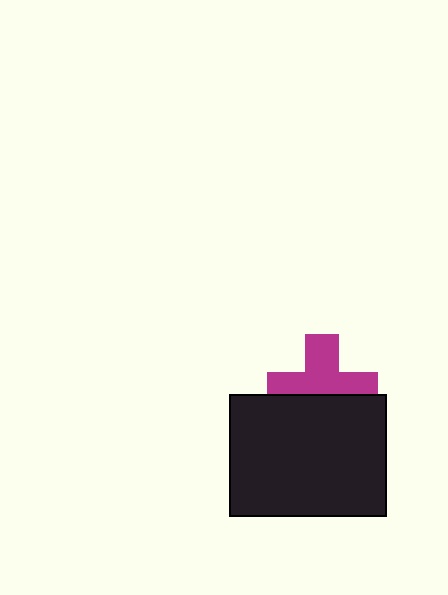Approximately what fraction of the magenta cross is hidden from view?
Roughly 42% of the magenta cross is hidden behind the black rectangle.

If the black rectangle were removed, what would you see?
You would see the complete magenta cross.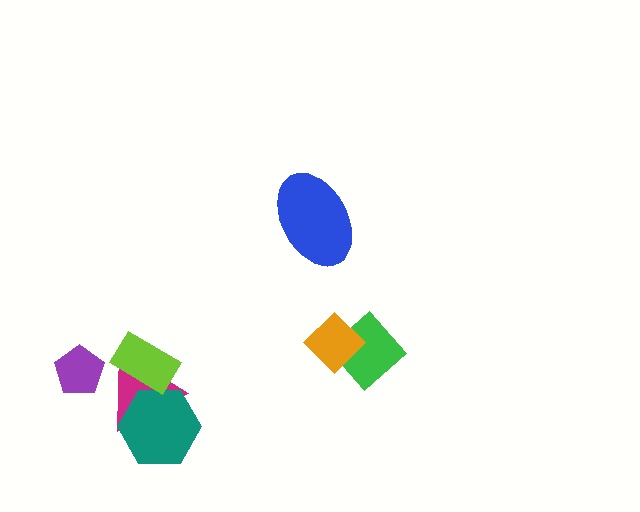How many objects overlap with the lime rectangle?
2 objects overlap with the lime rectangle.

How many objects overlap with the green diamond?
1 object overlaps with the green diamond.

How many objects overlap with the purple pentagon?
0 objects overlap with the purple pentagon.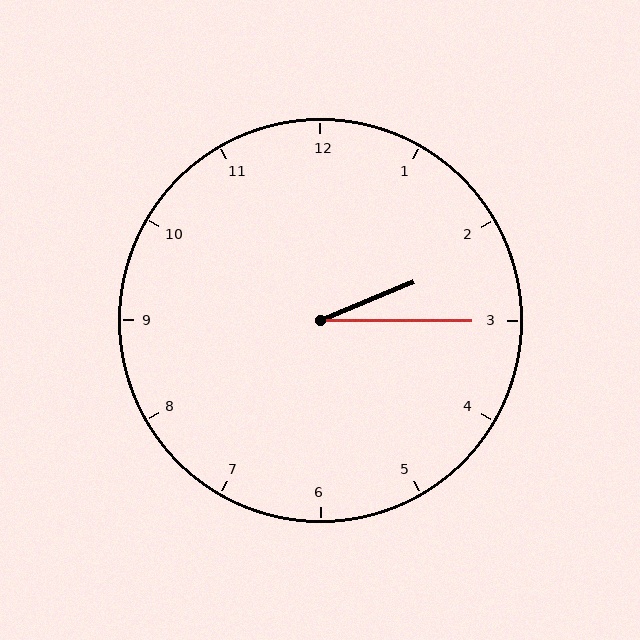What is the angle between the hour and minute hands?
Approximately 22 degrees.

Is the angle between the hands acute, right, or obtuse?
It is acute.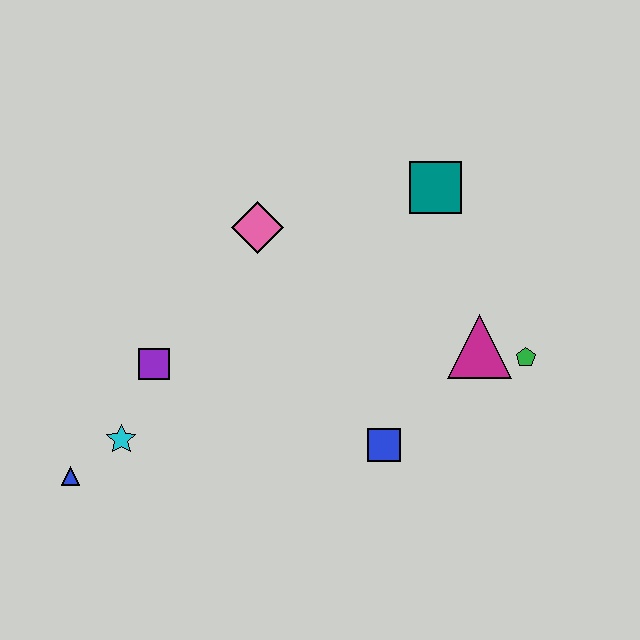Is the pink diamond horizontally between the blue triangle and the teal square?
Yes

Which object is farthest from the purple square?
The green pentagon is farthest from the purple square.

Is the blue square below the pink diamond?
Yes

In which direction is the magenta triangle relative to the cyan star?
The magenta triangle is to the right of the cyan star.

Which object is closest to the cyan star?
The blue triangle is closest to the cyan star.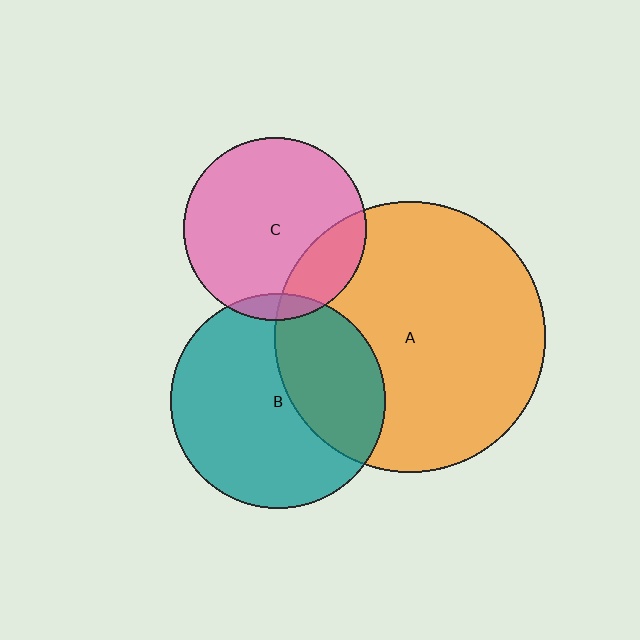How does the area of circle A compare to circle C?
Approximately 2.2 times.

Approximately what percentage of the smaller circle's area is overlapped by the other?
Approximately 20%.